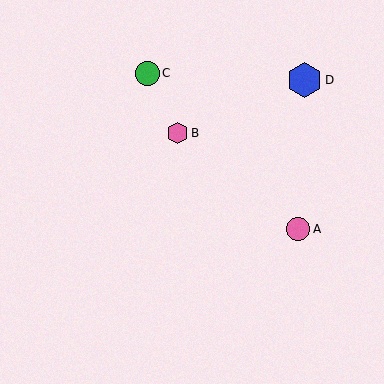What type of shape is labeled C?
Shape C is a green circle.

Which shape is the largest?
The blue hexagon (labeled D) is the largest.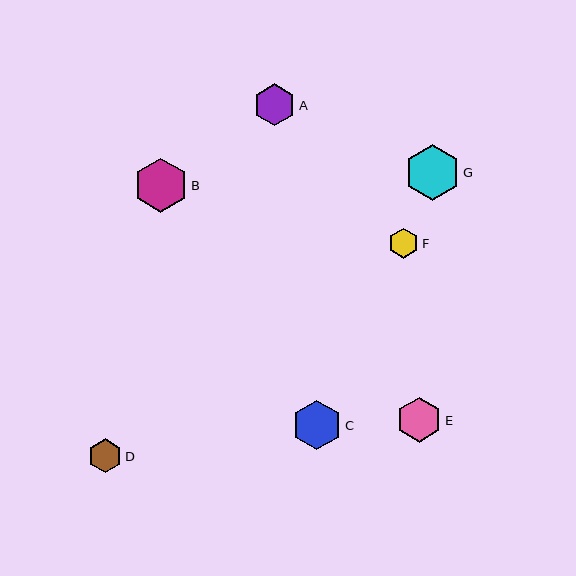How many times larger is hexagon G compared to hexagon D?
Hexagon G is approximately 1.6 times the size of hexagon D.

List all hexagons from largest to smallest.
From largest to smallest: G, B, C, E, A, D, F.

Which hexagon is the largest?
Hexagon G is the largest with a size of approximately 56 pixels.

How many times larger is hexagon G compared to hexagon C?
Hexagon G is approximately 1.1 times the size of hexagon C.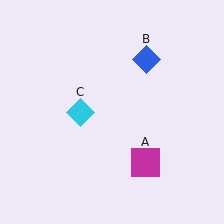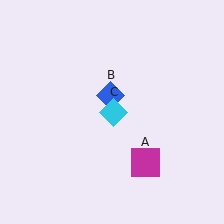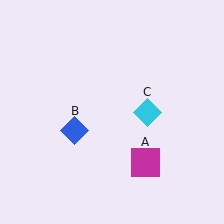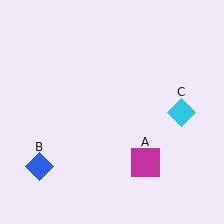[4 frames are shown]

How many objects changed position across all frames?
2 objects changed position: blue diamond (object B), cyan diamond (object C).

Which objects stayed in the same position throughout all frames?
Magenta square (object A) remained stationary.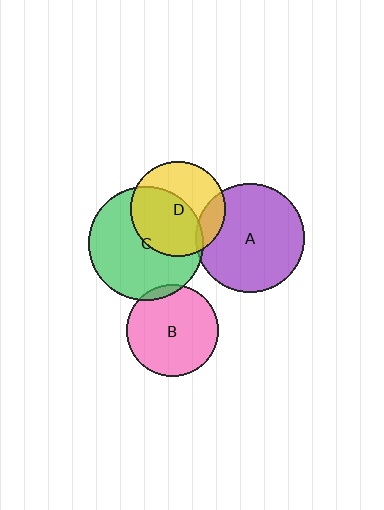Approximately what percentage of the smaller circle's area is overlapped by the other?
Approximately 5%.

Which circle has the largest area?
Circle C (green).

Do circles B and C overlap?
Yes.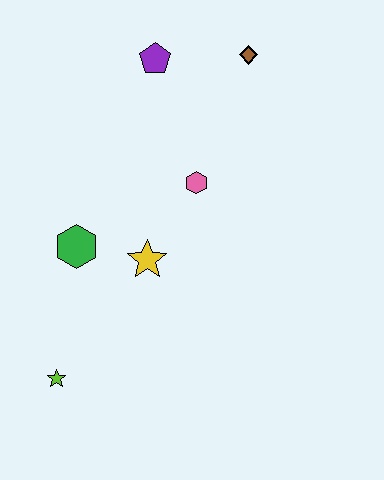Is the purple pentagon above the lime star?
Yes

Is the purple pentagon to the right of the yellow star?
Yes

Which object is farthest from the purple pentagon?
The lime star is farthest from the purple pentagon.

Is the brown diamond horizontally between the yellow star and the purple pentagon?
No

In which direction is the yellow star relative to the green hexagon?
The yellow star is to the right of the green hexagon.